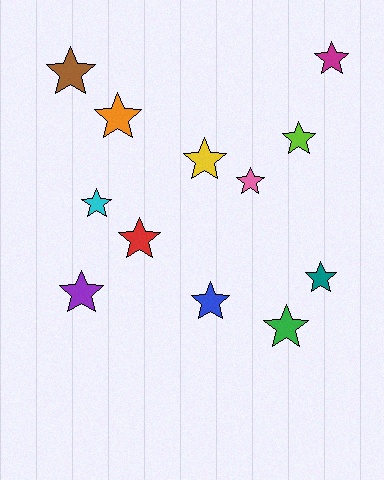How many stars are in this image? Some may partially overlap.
There are 12 stars.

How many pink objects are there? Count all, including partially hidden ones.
There is 1 pink object.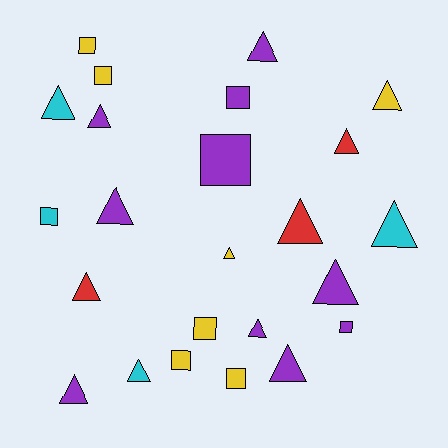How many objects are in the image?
There are 24 objects.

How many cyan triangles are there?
There are 3 cyan triangles.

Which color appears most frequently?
Purple, with 10 objects.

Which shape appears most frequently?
Triangle, with 15 objects.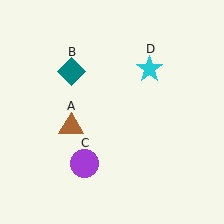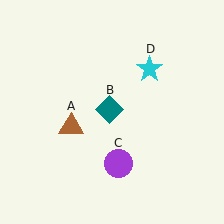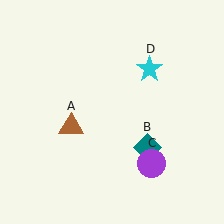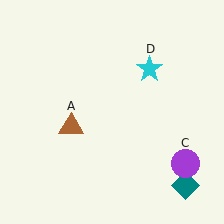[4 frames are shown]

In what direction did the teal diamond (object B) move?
The teal diamond (object B) moved down and to the right.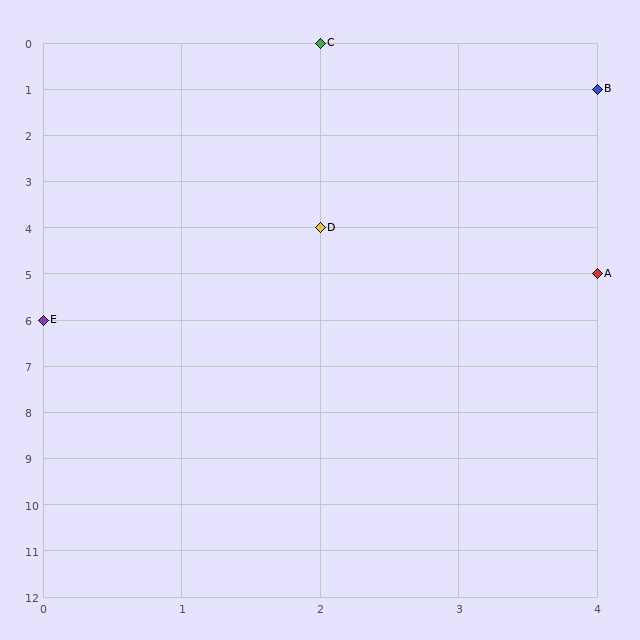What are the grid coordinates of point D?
Point D is at grid coordinates (2, 4).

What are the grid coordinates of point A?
Point A is at grid coordinates (4, 5).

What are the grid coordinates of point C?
Point C is at grid coordinates (2, 0).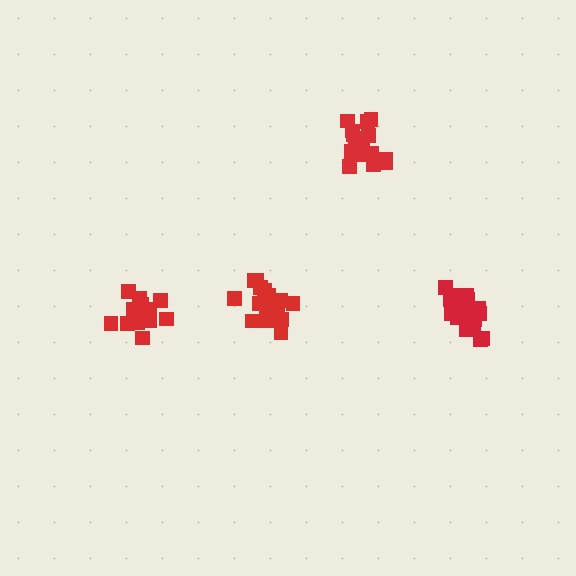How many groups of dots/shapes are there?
There are 4 groups.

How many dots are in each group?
Group 1: 15 dots, Group 2: 21 dots, Group 3: 19 dots, Group 4: 20 dots (75 total).